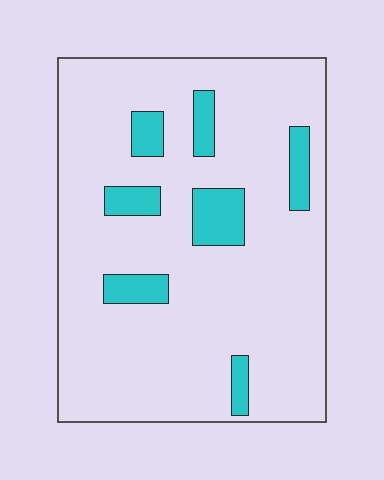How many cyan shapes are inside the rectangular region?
7.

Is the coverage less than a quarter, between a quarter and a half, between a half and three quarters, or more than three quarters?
Less than a quarter.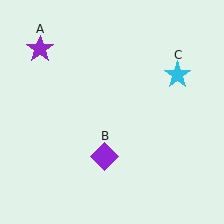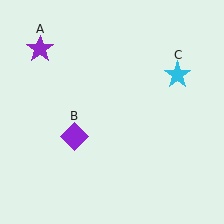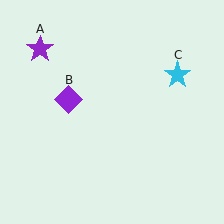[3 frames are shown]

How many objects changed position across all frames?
1 object changed position: purple diamond (object B).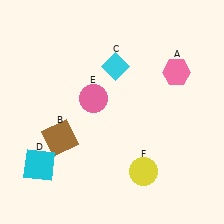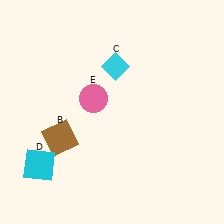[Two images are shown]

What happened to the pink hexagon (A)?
The pink hexagon (A) was removed in Image 2. It was in the top-right area of Image 1.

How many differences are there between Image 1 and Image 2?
There are 2 differences between the two images.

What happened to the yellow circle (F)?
The yellow circle (F) was removed in Image 2. It was in the bottom-right area of Image 1.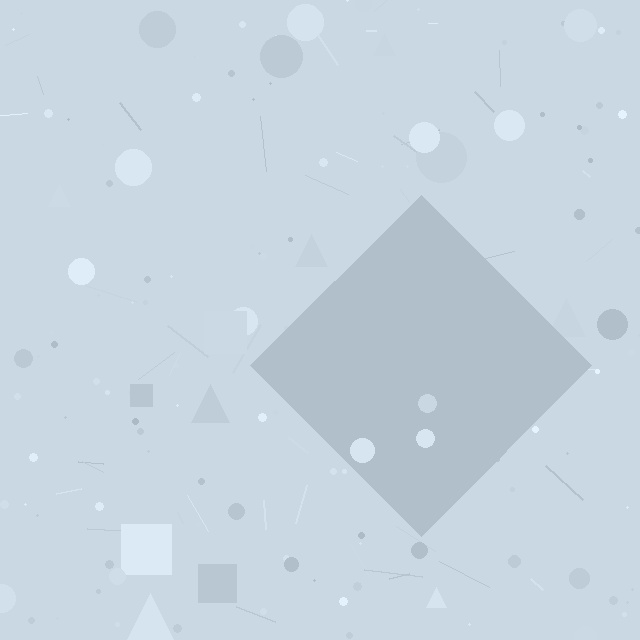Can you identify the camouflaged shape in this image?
The camouflaged shape is a diamond.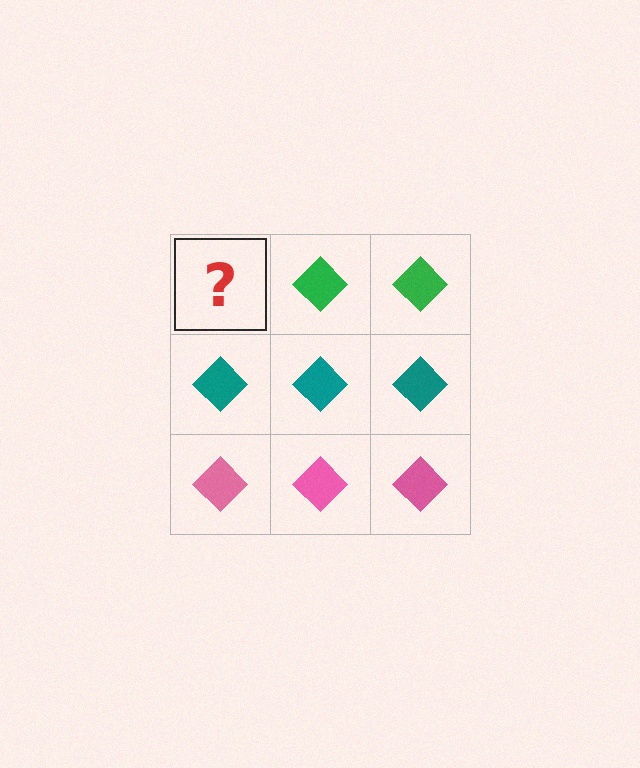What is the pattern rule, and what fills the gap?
The rule is that each row has a consistent color. The gap should be filled with a green diamond.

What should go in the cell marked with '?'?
The missing cell should contain a green diamond.